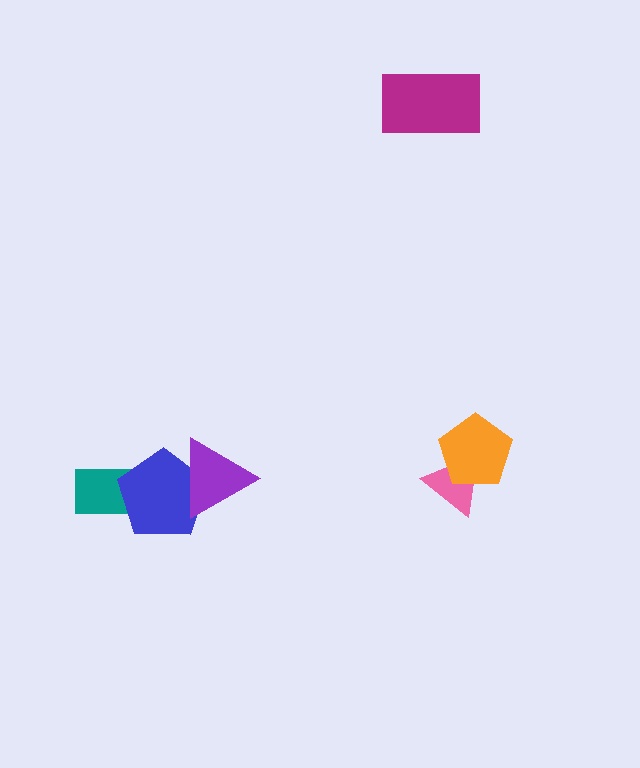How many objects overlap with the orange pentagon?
1 object overlaps with the orange pentagon.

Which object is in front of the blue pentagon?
The purple triangle is in front of the blue pentagon.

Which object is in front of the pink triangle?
The orange pentagon is in front of the pink triangle.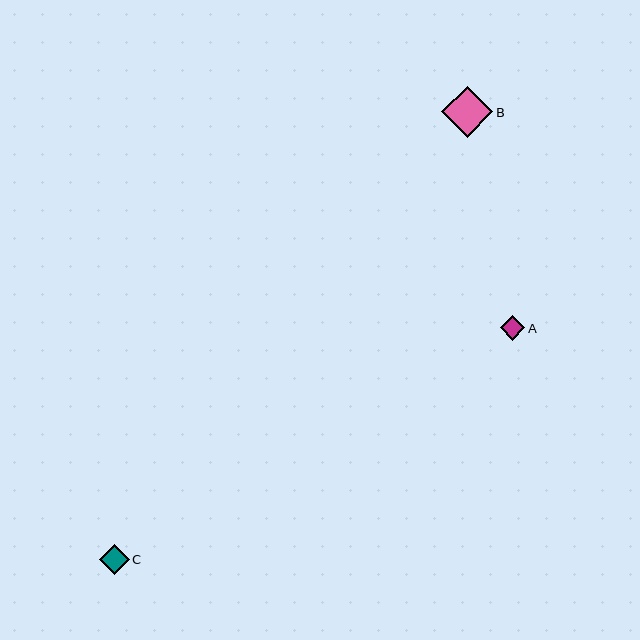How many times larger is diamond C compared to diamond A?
Diamond C is approximately 1.2 times the size of diamond A.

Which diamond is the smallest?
Diamond A is the smallest with a size of approximately 25 pixels.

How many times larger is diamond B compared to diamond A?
Diamond B is approximately 2.1 times the size of diamond A.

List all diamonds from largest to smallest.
From largest to smallest: B, C, A.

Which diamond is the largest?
Diamond B is the largest with a size of approximately 51 pixels.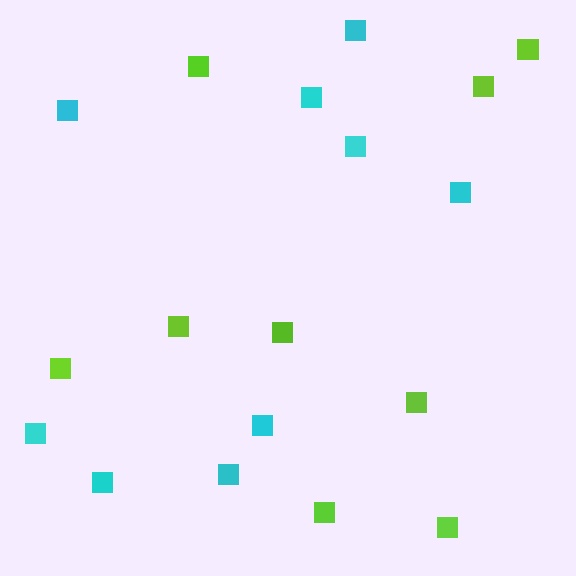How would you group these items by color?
There are 2 groups: one group of lime squares (9) and one group of cyan squares (9).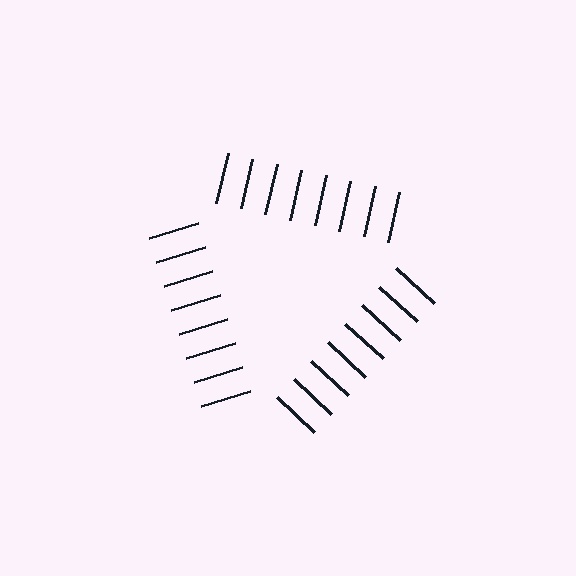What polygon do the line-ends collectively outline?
An illusory triangle — the line segments terminate on its edges but no continuous stroke is drawn.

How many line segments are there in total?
24 — 8 along each of the 3 edges.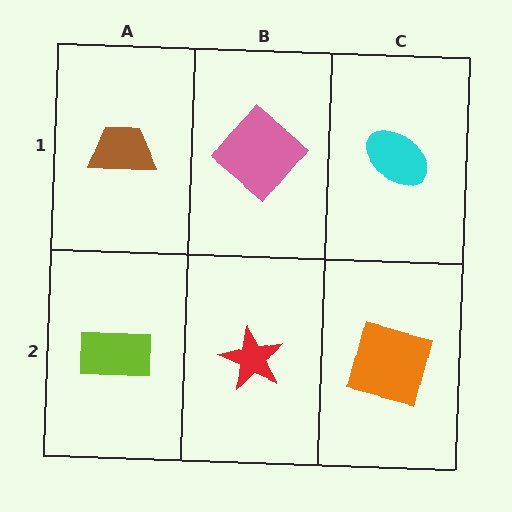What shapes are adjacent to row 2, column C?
A cyan ellipse (row 1, column C), a red star (row 2, column B).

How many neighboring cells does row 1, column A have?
2.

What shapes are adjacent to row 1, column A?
A lime rectangle (row 2, column A), a pink diamond (row 1, column B).